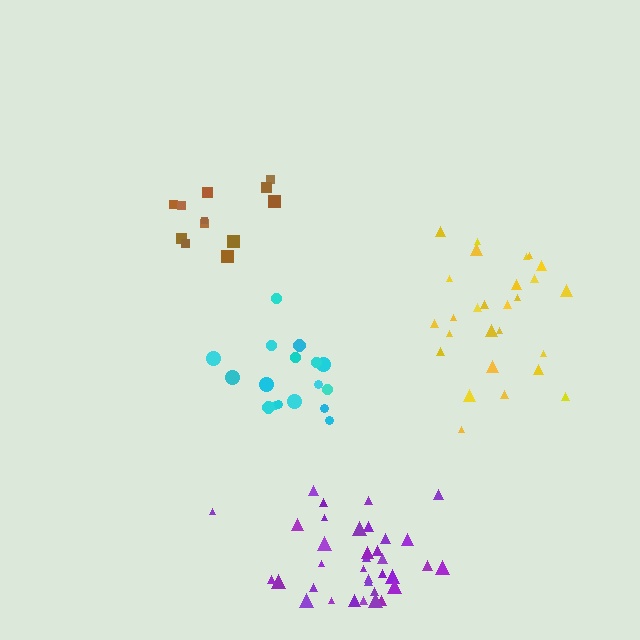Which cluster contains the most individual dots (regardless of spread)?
Purple (35).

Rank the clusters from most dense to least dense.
cyan, yellow, brown, purple.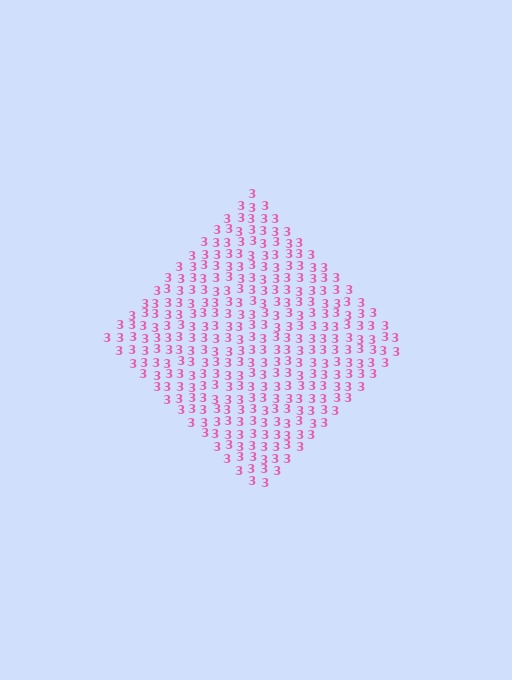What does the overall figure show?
The overall figure shows a diamond.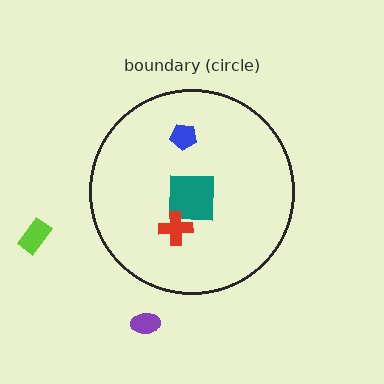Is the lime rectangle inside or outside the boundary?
Outside.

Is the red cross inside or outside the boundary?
Inside.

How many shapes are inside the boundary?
3 inside, 2 outside.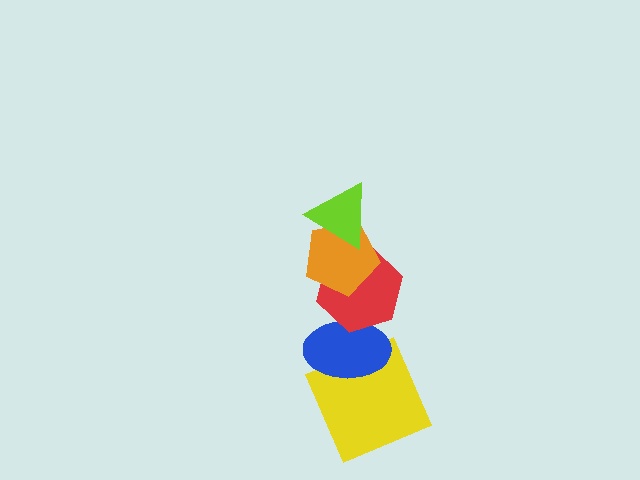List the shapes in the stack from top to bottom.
From top to bottom: the lime triangle, the orange pentagon, the red hexagon, the blue ellipse, the yellow square.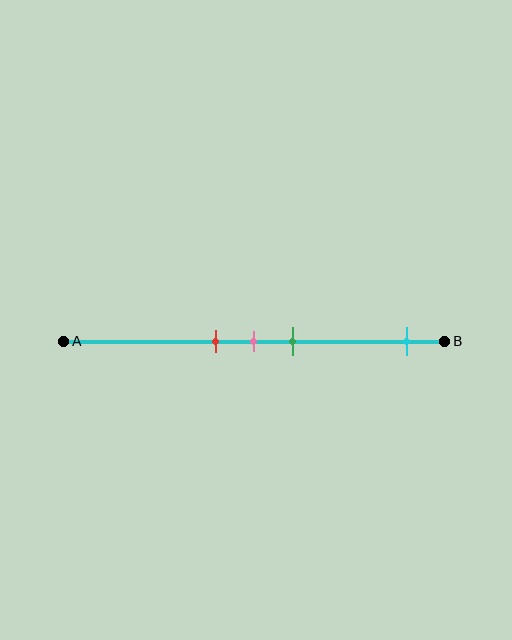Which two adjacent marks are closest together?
The red and pink marks are the closest adjacent pair.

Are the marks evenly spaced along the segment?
No, the marks are not evenly spaced.